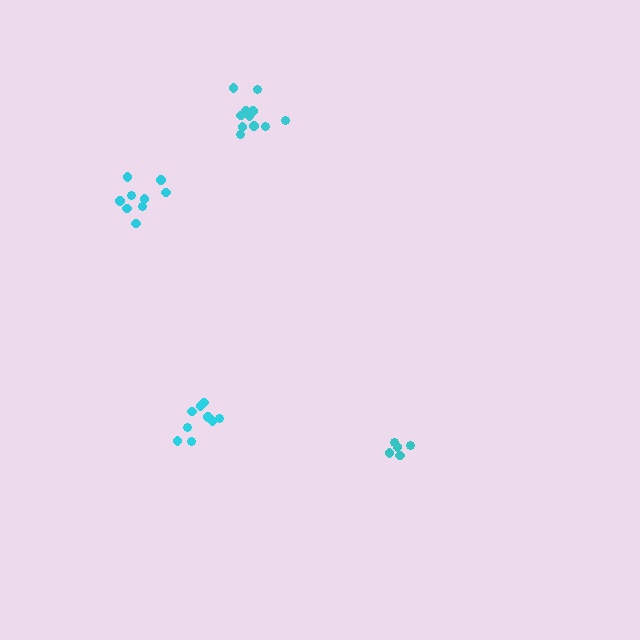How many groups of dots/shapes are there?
There are 4 groups.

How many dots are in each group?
Group 1: 9 dots, Group 2: 5 dots, Group 3: 11 dots, Group 4: 9 dots (34 total).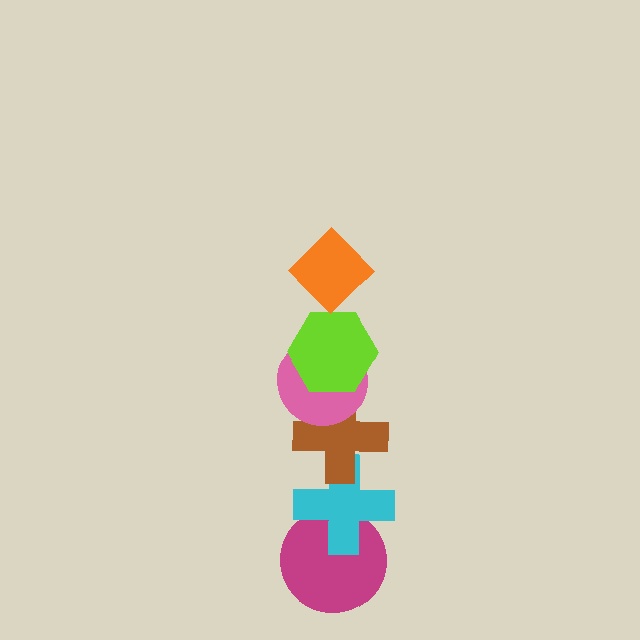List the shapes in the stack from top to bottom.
From top to bottom: the orange diamond, the lime hexagon, the pink circle, the brown cross, the cyan cross, the magenta circle.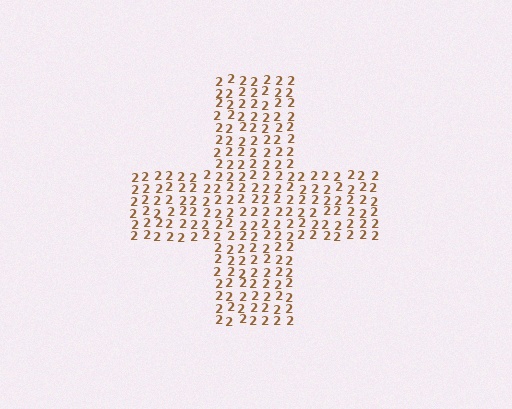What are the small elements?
The small elements are digit 2's.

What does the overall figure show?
The overall figure shows a cross.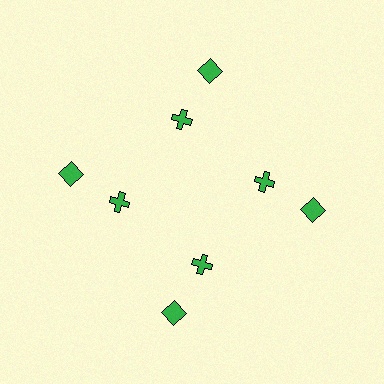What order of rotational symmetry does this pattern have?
This pattern has 4-fold rotational symmetry.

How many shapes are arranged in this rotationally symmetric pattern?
There are 8 shapes, arranged in 4 groups of 2.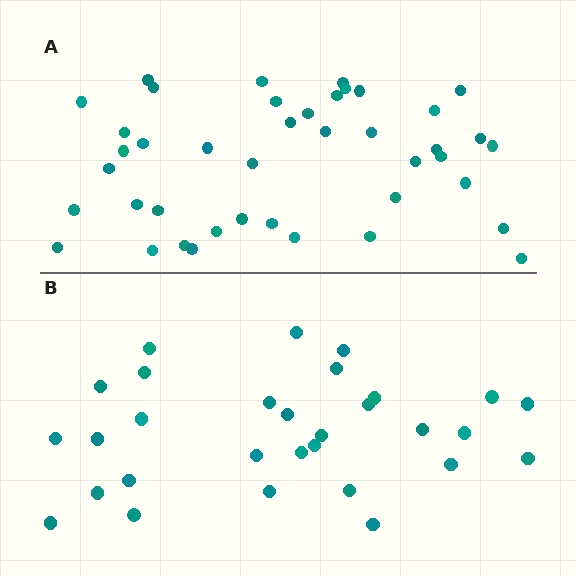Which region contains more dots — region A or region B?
Region A (the top region) has more dots.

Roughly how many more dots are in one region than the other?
Region A has roughly 12 or so more dots than region B.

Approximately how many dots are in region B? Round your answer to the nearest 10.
About 30 dots.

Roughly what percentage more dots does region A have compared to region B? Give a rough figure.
About 40% more.